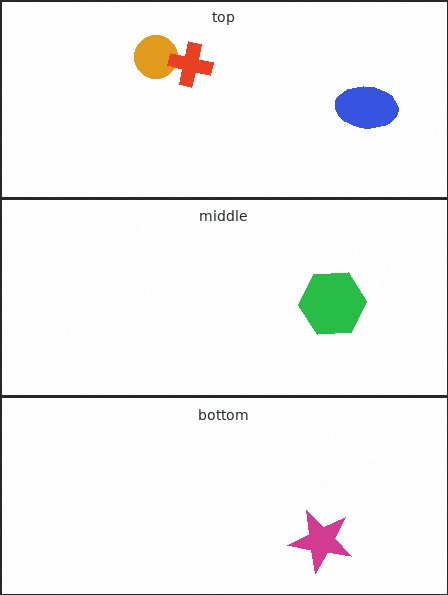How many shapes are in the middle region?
1.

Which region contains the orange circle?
The top region.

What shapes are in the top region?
The orange circle, the red cross, the blue ellipse.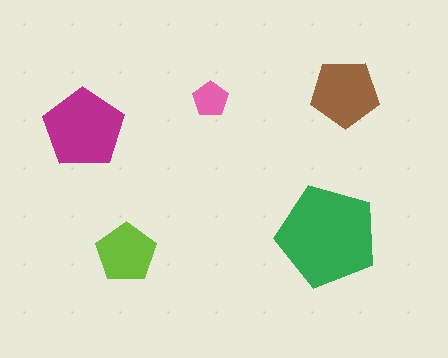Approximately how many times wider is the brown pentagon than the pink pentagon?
About 2 times wider.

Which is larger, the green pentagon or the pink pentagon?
The green one.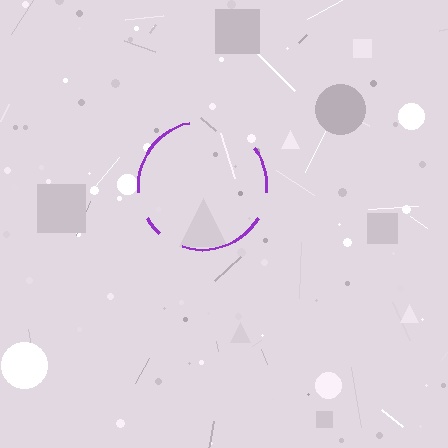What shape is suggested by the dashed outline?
The dashed outline suggests a circle.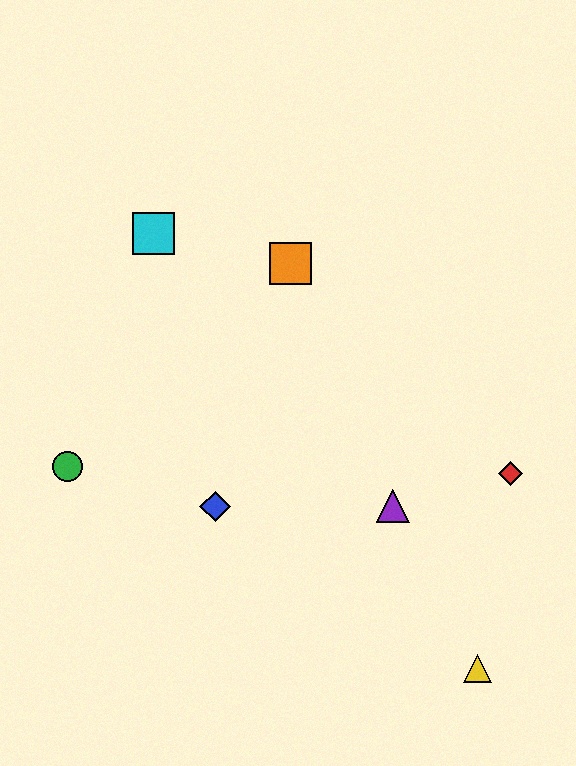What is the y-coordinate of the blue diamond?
The blue diamond is at y≈506.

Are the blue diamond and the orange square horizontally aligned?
No, the blue diamond is at y≈506 and the orange square is at y≈263.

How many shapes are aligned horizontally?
2 shapes (the blue diamond, the purple triangle) are aligned horizontally.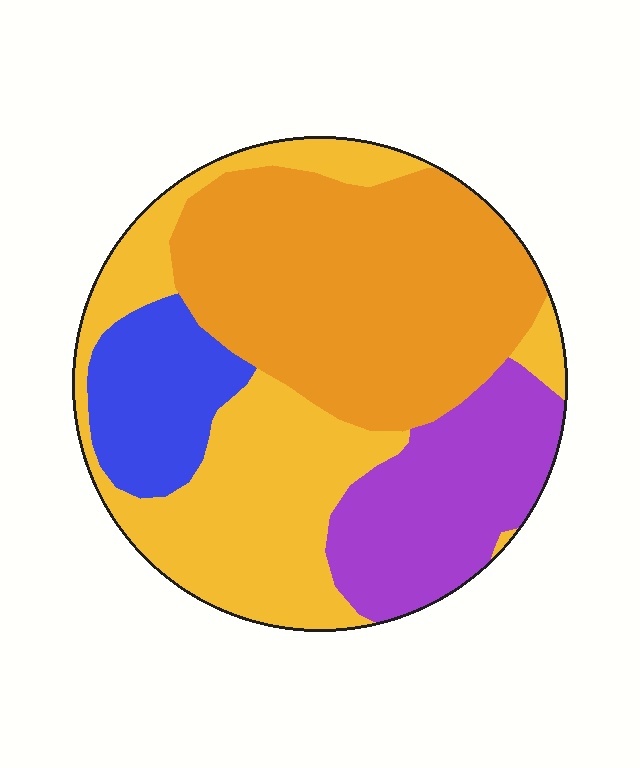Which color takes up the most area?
Orange, at roughly 40%.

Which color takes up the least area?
Blue, at roughly 10%.